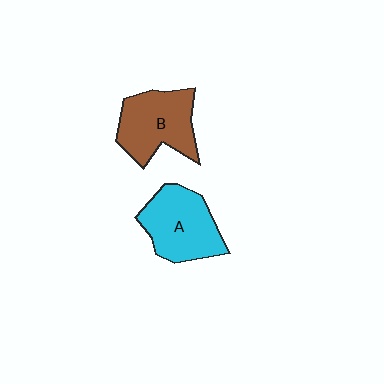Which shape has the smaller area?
Shape B (brown).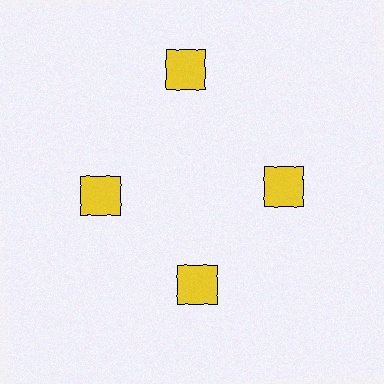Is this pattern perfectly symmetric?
No. The 4 yellow squares are arranged in a ring, but one element near the 12 o'clock position is pushed outward from the center, breaking the 4-fold rotational symmetry.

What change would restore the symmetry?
The symmetry would be restored by moving it inward, back onto the ring so that all 4 squares sit at equal angles and equal distance from the center.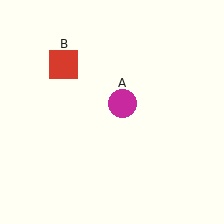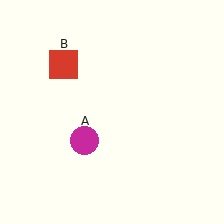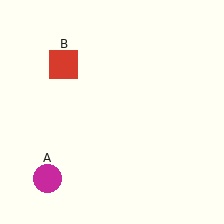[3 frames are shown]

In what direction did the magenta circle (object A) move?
The magenta circle (object A) moved down and to the left.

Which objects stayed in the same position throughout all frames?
Red square (object B) remained stationary.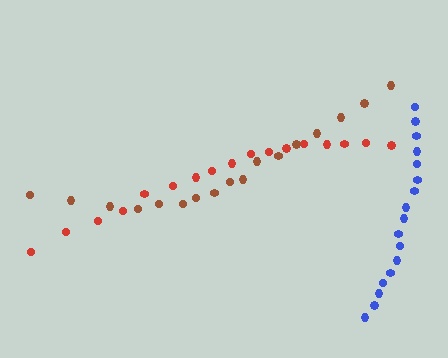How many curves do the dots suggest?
There are 3 distinct paths.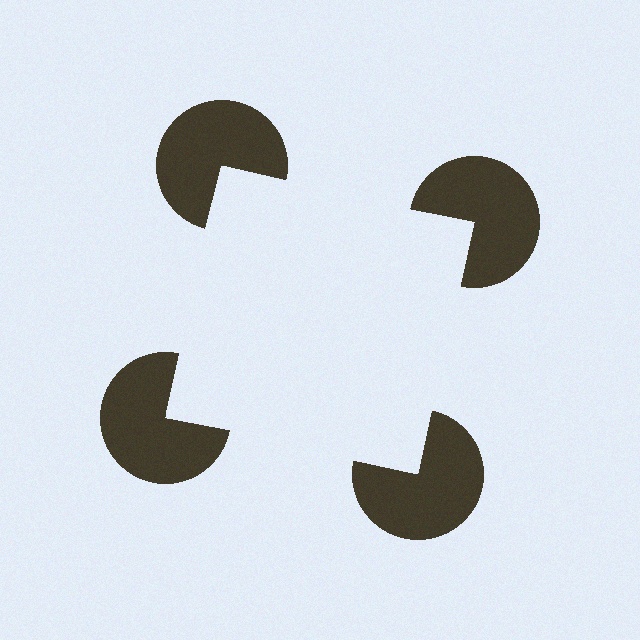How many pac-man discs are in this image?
There are 4 — one at each vertex of the illusory square.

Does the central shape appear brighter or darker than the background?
It typically appears slightly brighter than the background, even though no actual brightness change is drawn.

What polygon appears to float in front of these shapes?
An illusory square — its edges are inferred from the aligned wedge cuts in the pac-man discs, not physically drawn.